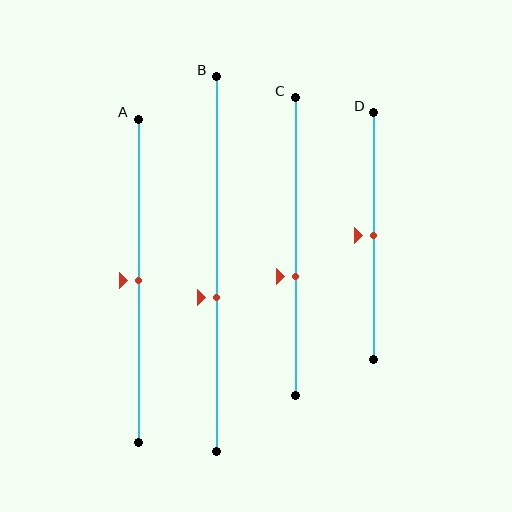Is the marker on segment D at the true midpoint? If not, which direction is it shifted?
Yes, the marker on segment D is at the true midpoint.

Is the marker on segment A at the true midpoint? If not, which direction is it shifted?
Yes, the marker on segment A is at the true midpoint.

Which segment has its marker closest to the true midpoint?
Segment A has its marker closest to the true midpoint.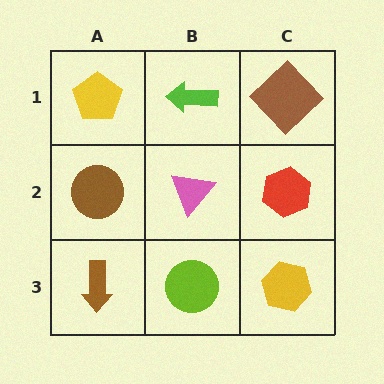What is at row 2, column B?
A pink triangle.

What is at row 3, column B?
A lime circle.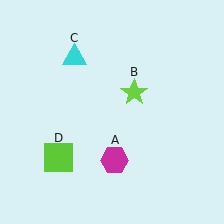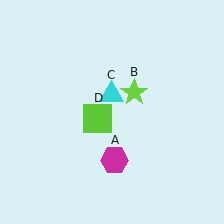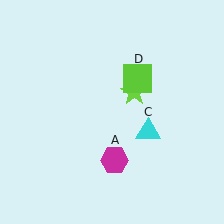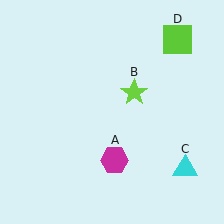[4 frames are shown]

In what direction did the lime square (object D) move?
The lime square (object D) moved up and to the right.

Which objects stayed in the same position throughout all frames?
Magenta hexagon (object A) and lime star (object B) remained stationary.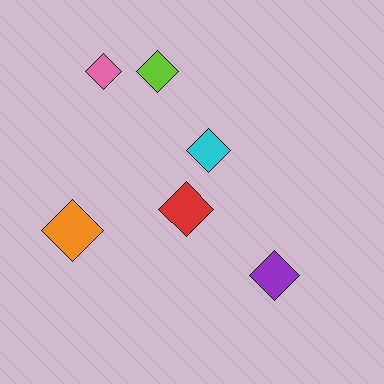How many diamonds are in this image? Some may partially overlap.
There are 6 diamonds.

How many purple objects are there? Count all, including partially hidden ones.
There is 1 purple object.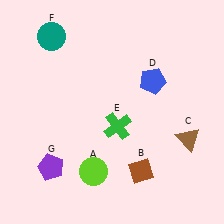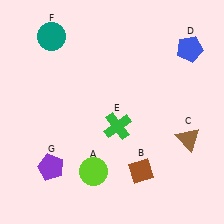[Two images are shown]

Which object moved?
The blue pentagon (D) moved right.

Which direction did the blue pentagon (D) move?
The blue pentagon (D) moved right.